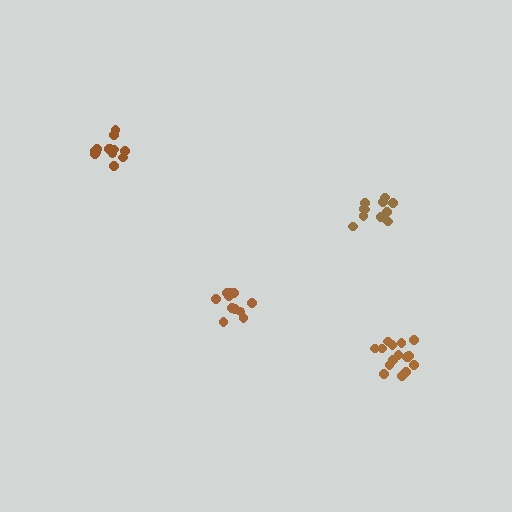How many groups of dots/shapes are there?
There are 4 groups.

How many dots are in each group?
Group 1: 11 dots, Group 2: 16 dots, Group 3: 14 dots, Group 4: 11 dots (52 total).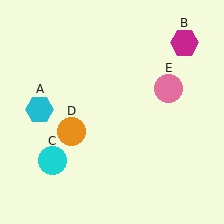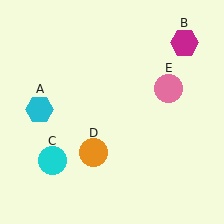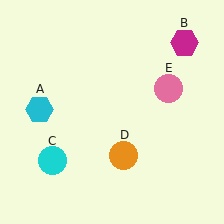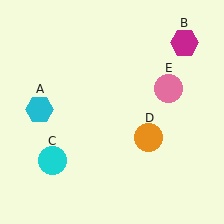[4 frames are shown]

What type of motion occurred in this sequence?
The orange circle (object D) rotated counterclockwise around the center of the scene.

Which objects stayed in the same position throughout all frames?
Cyan hexagon (object A) and magenta hexagon (object B) and cyan circle (object C) and pink circle (object E) remained stationary.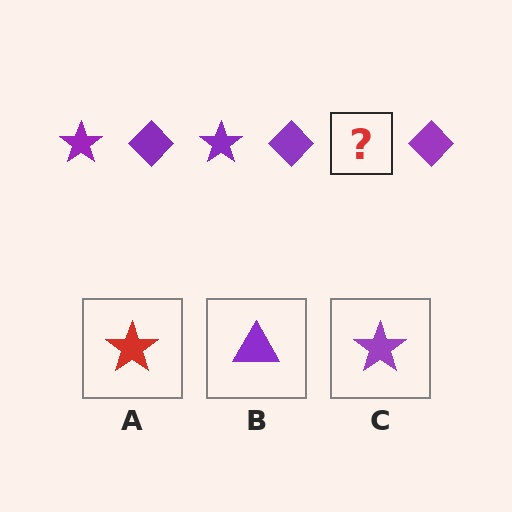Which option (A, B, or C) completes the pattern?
C.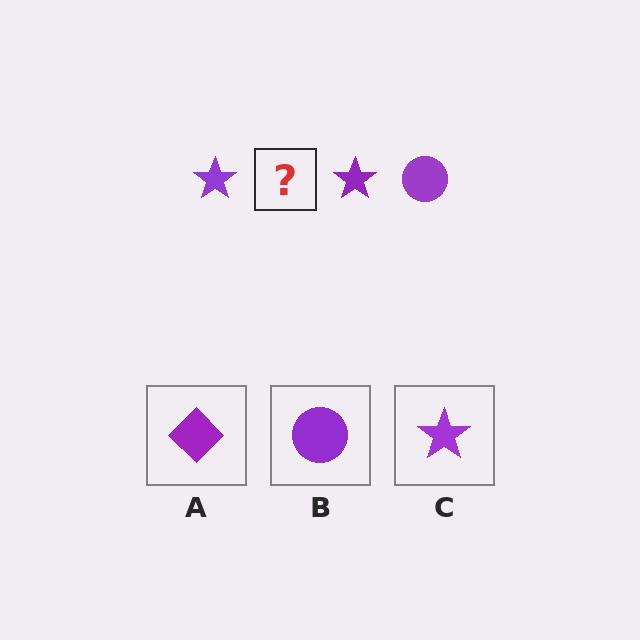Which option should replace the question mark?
Option B.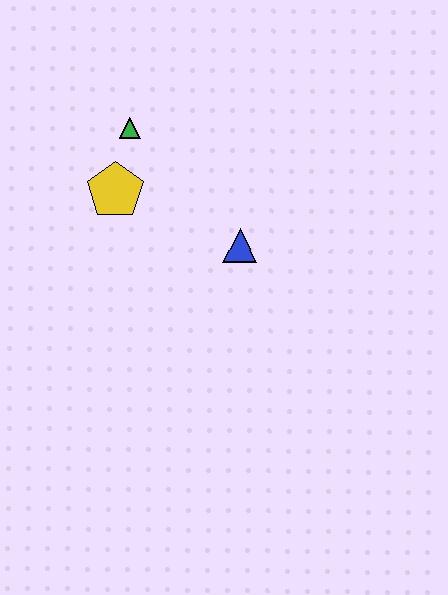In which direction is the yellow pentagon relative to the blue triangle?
The yellow pentagon is to the left of the blue triangle.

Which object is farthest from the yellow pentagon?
The blue triangle is farthest from the yellow pentagon.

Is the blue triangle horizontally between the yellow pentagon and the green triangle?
No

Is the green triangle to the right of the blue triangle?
No